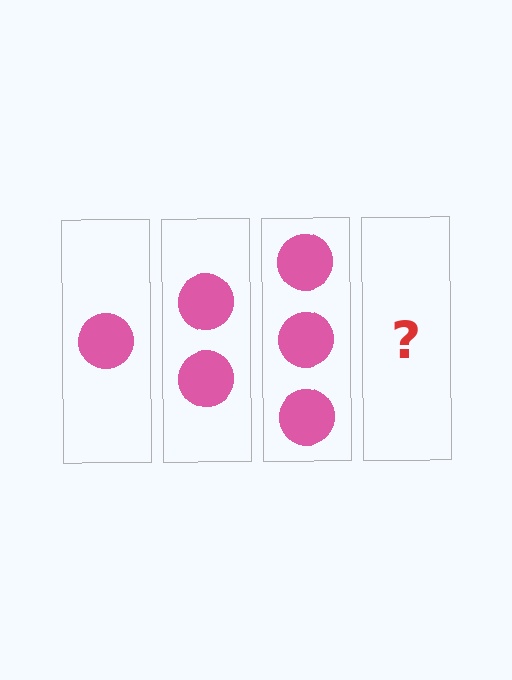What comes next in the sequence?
The next element should be 4 circles.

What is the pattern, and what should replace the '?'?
The pattern is that each step adds one more circle. The '?' should be 4 circles.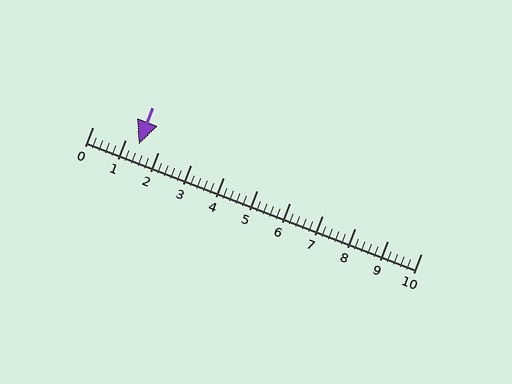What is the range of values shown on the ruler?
The ruler shows values from 0 to 10.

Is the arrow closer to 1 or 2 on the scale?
The arrow is closer to 1.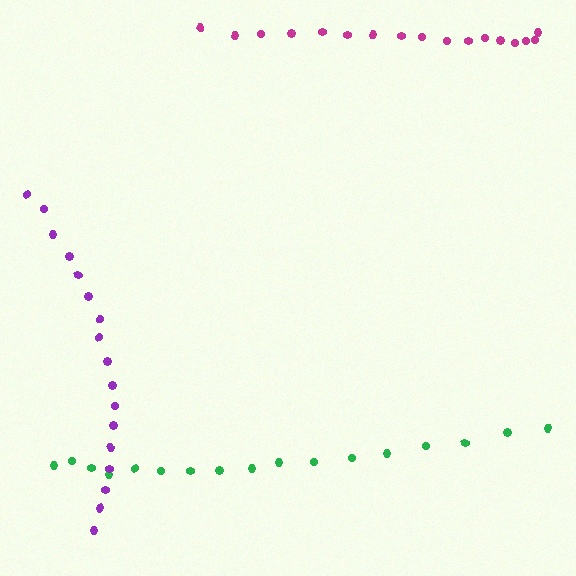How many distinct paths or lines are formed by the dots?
There are 3 distinct paths.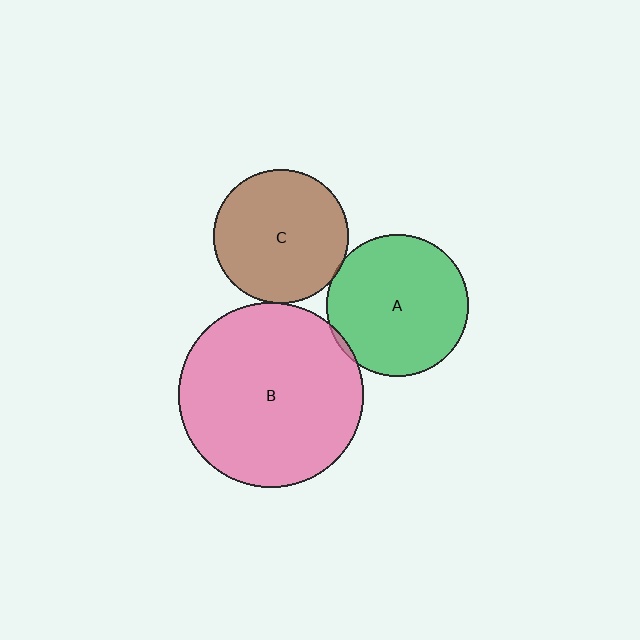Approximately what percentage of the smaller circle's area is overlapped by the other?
Approximately 5%.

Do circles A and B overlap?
Yes.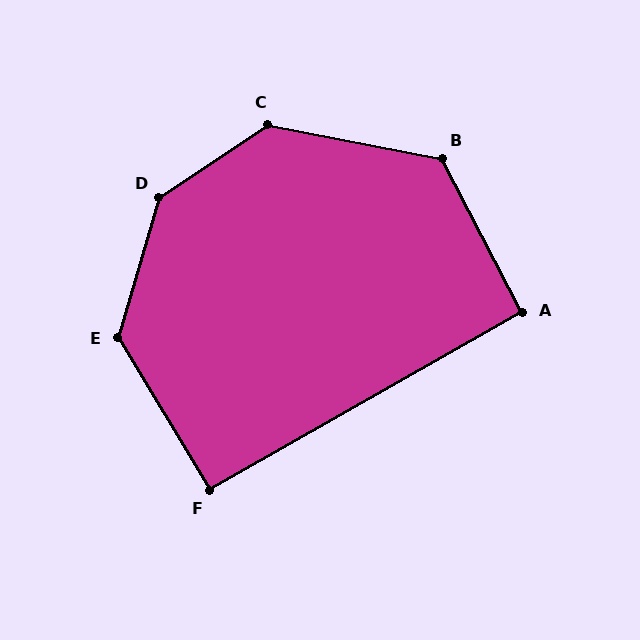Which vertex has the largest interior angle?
D, at approximately 140 degrees.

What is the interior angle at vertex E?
Approximately 133 degrees (obtuse).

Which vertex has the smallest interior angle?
F, at approximately 91 degrees.